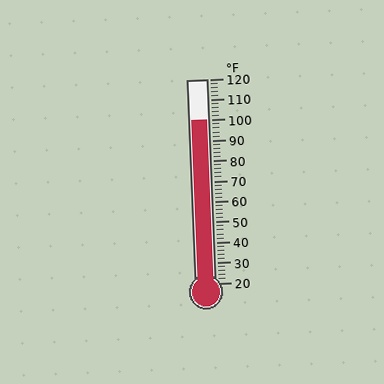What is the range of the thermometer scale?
The thermometer scale ranges from 20°F to 120°F.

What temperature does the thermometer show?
The thermometer shows approximately 100°F.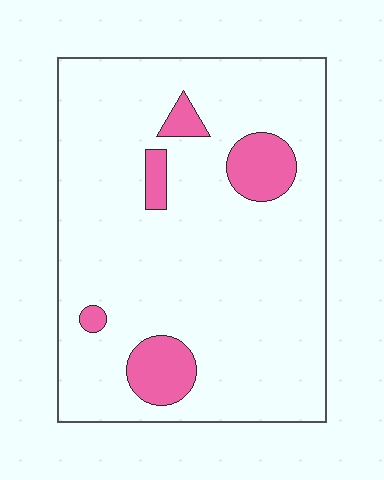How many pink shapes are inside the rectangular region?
5.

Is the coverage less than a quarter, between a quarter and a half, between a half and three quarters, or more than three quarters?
Less than a quarter.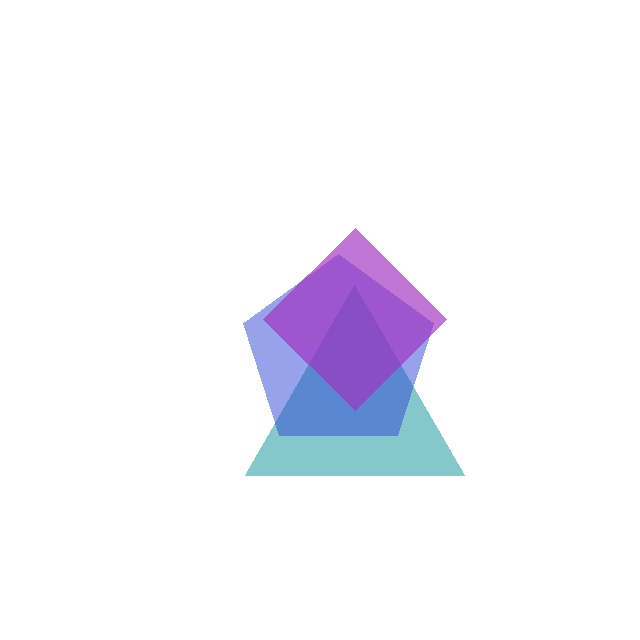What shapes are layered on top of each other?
The layered shapes are: a teal triangle, a blue pentagon, a purple diamond.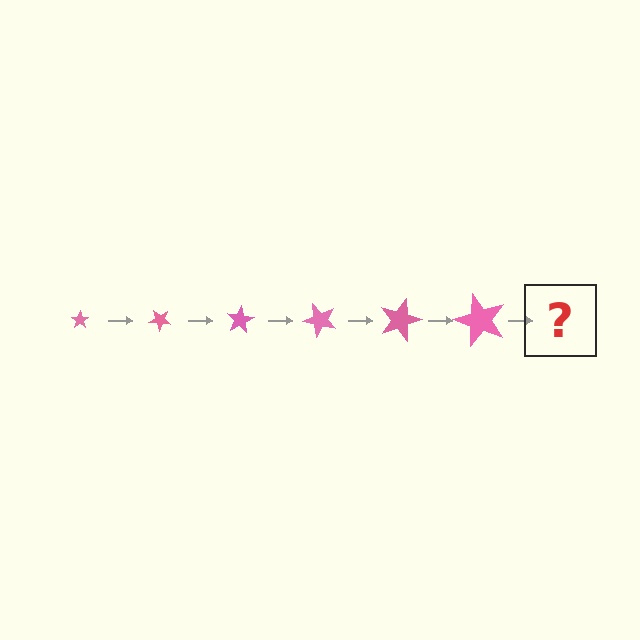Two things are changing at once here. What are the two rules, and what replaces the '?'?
The two rules are that the star grows larger each step and it rotates 40 degrees each step. The '?' should be a star, larger than the previous one and rotated 240 degrees from the start.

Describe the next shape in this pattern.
It should be a star, larger than the previous one and rotated 240 degrees from the start.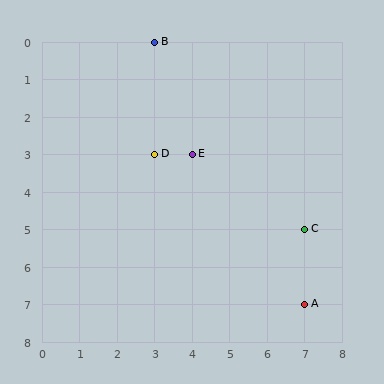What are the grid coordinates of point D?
Point D is at grid coordinates (3, 3).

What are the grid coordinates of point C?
Point C is at grid coordinates (7, 5).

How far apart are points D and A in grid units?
Points D and A are 4 columns and 4 rows apart (about 5.7 grid units diagonally).